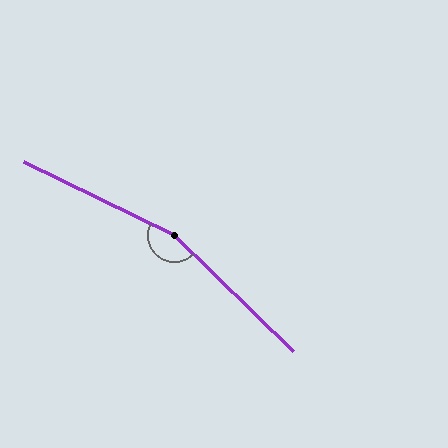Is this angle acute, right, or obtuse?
It is obtuse.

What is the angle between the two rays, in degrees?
Approximately 162 degrees.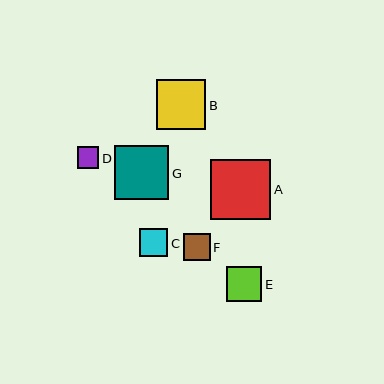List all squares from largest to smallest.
From largest to smallest: A, G, B, E, C, F, D.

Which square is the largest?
Square A is the largest with a size of approximately 60 pixels.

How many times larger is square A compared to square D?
Square A is approximately 2.8 times the size of square D.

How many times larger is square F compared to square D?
Square F is approximately 1.2 times the size of square D.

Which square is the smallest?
Square D is the smallest with a size of approximately 22 pixels.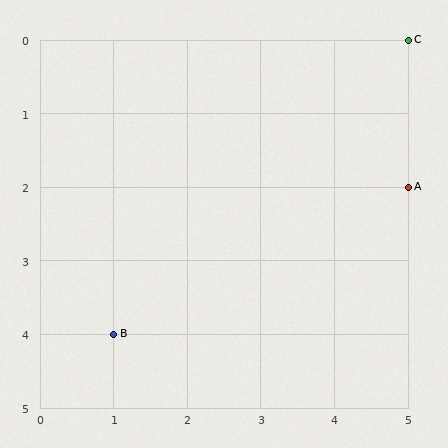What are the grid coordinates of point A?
Point A is at grid coordinates (5, 2).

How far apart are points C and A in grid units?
Points C and A are 2 rows apart.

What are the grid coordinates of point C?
Point C is at grid coordinates (5, 0).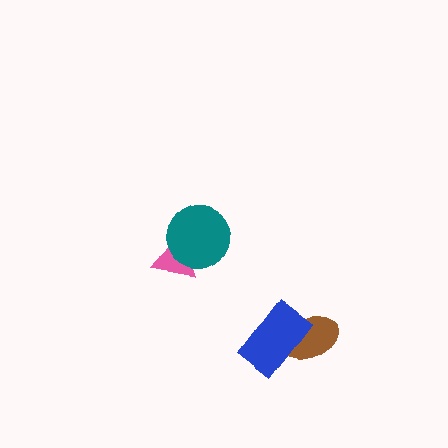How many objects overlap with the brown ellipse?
1 object overlaps with the brown ellipse.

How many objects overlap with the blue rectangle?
1 object overlaps with the blue rectangle.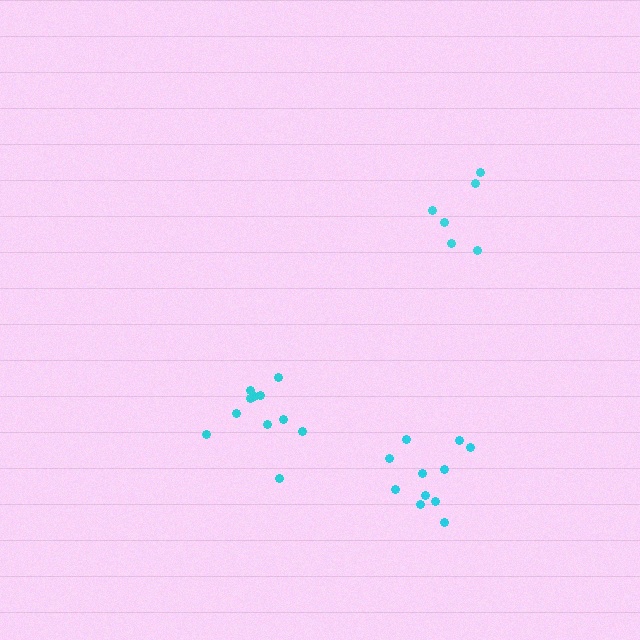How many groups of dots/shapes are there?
There are 3 groups.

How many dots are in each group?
Group 1: 6 dots, Group 2: 11 dots, Group 3: 11 dots (28 total).